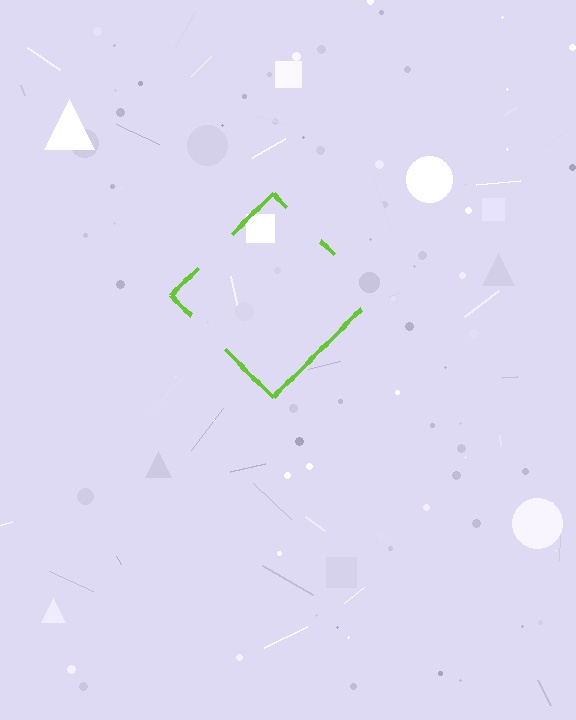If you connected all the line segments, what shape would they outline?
They would outline a diamond.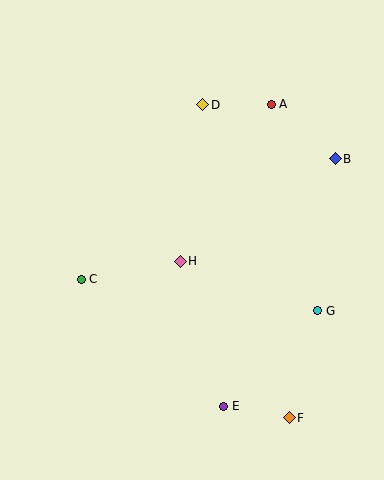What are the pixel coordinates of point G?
Point G is at (318, 311).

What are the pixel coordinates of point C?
Point C is at (81, 279).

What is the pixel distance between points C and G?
The distance between C and G is 239 pixels.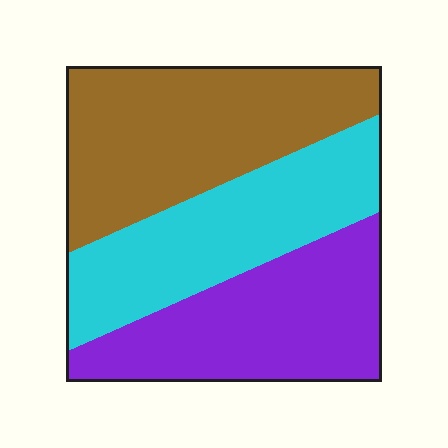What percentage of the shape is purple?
Purple takes up between a sixth and a third of the shape.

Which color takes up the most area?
Brown, at roughly 35%.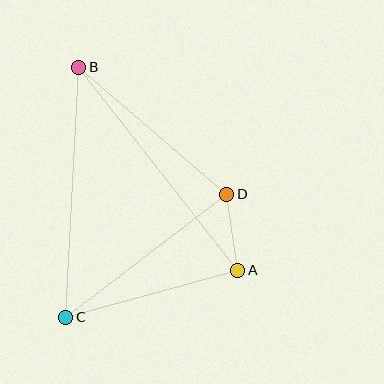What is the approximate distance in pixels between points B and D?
The distance between B and D is approximately 195 pixels.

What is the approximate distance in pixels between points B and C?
The distance between B and C is approximately 250 pixels.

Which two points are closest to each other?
Points A and D are closest to each other.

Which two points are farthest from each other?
Points A and B are farthest from each other.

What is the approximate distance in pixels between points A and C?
The distance between A and C is approximately 178 pixels.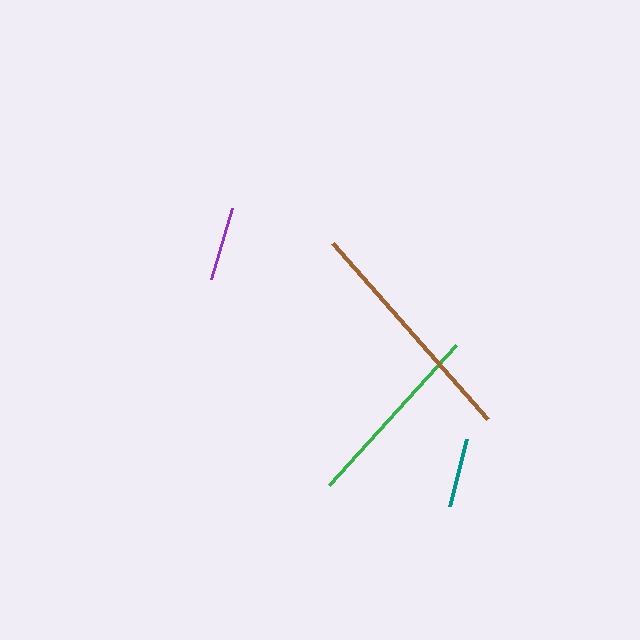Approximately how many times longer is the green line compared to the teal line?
The green line is approximately 2.7 times the length of the teal line.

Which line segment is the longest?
The brown line is the longest at approximately 235 pixels.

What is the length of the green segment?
The green segment is approximately 189 pixels long.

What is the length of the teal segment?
The teal segment is approximately 69 pixels long.